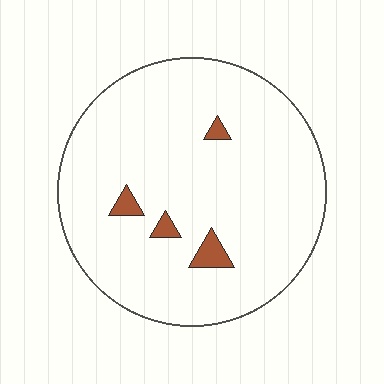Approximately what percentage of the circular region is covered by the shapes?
Approximately 5%.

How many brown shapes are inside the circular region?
4.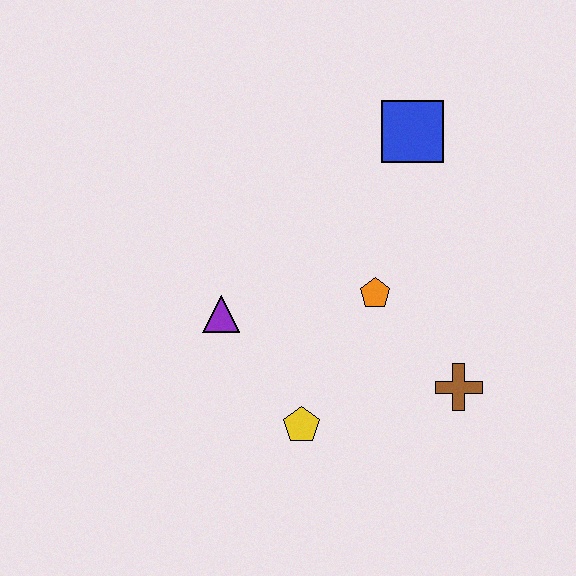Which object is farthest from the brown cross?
The blue square is farthest from the brown cross.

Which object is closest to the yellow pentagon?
The purple triangle is closest to the yellow pentagon.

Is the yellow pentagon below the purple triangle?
Yes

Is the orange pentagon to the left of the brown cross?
Yes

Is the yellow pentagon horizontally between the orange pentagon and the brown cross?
No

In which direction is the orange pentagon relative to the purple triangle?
The orange pentagon is to the right of the purple triangle.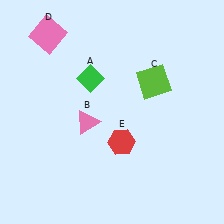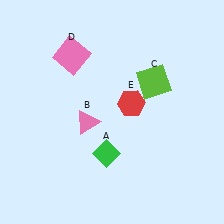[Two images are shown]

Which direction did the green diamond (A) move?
The green diamond (A) moved down.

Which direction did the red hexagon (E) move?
The red hexagon (E) moved up.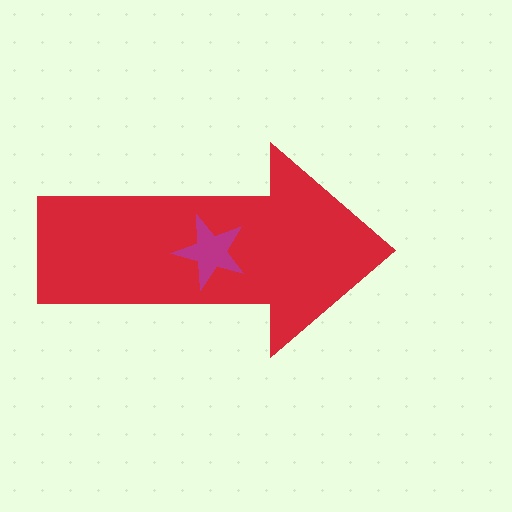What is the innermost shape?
The magenta star.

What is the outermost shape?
The red arrow.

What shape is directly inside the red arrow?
The magenta star.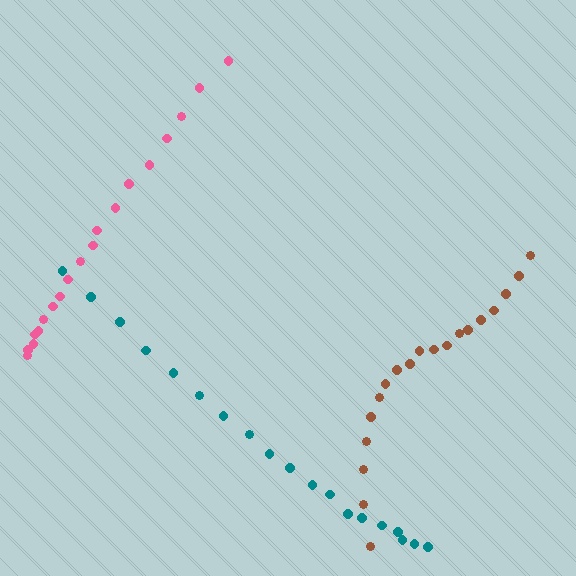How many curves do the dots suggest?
There are 3 distinct paths.